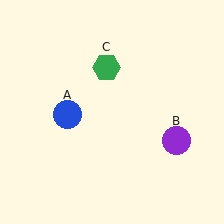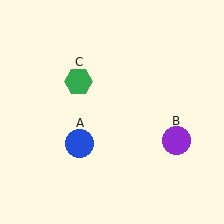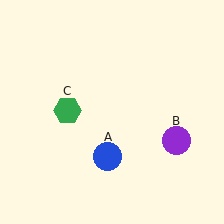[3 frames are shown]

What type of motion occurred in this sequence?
The blue circle (object A), green hexagon (object C) rotated counterclockwise around the center of the scene.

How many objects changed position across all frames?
2 objects changed position: blue circle (object A), green hexagon (object C).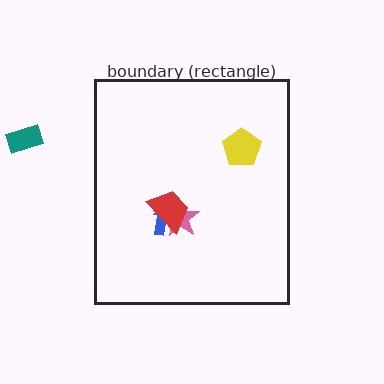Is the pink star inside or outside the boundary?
Inside.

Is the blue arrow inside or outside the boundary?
Inside.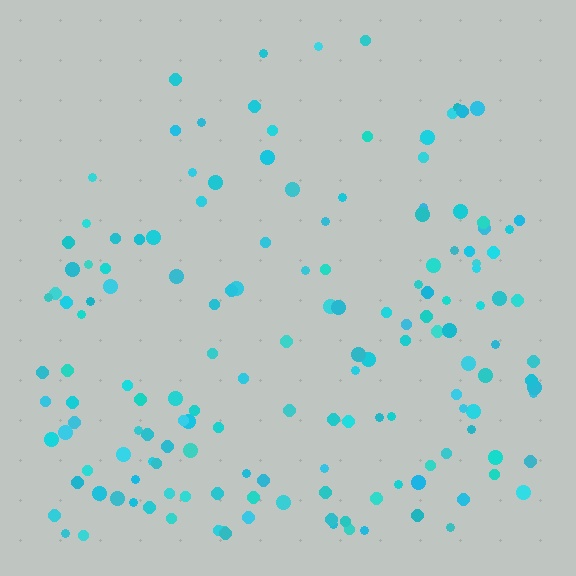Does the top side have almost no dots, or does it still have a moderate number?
Still a moderate number, just noticeably fewer than the bottom.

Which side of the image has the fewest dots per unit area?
The top.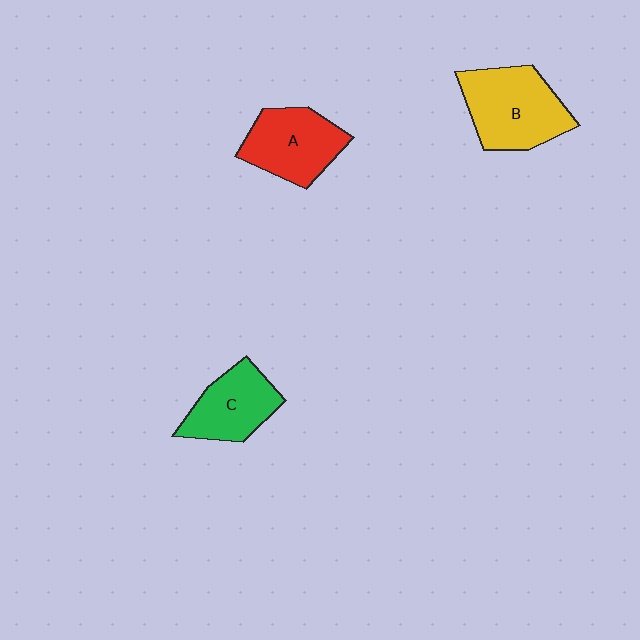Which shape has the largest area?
Shape B (yellow).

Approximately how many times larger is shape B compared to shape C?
Approximately 1.4 times.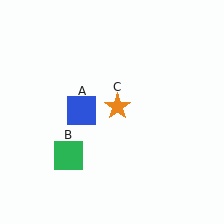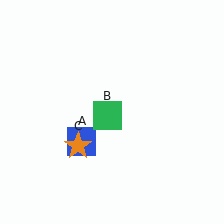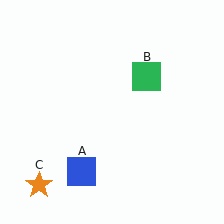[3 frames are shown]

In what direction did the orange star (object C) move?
The orange star (object C) moved down and to the left.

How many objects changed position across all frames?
3 objects changed position: blue square (object A), green square (object B), orange star (object C).